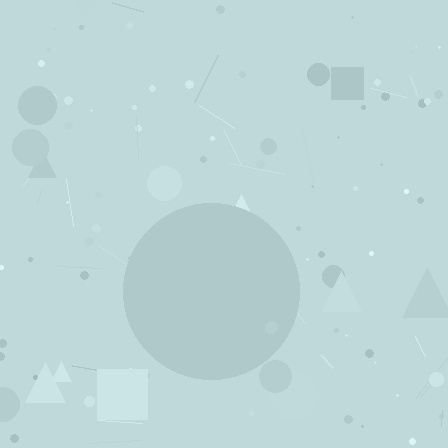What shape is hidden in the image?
A circle is hidden in the image.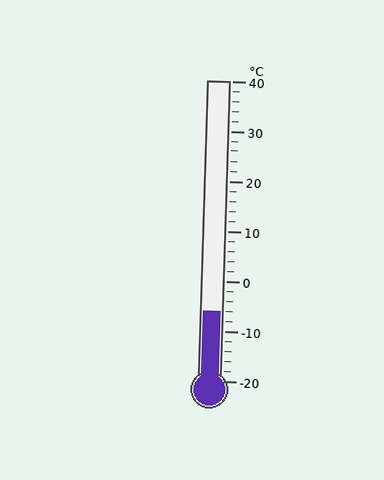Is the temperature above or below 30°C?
The temperature is below 30°C.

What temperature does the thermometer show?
The thermometer shows approximately -6°C.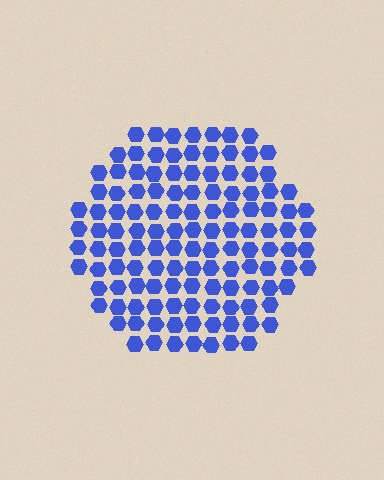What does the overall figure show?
The overall figure shows a hexagon.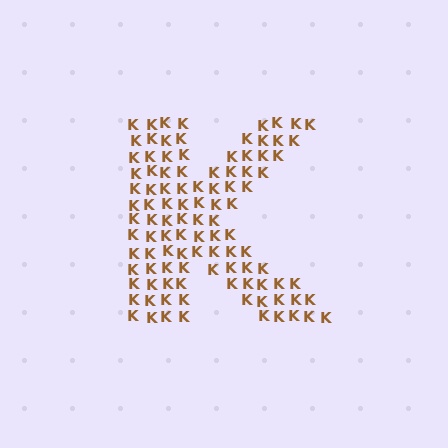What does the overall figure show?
The overall figure shows the letter K.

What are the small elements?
The small elements are letter K's.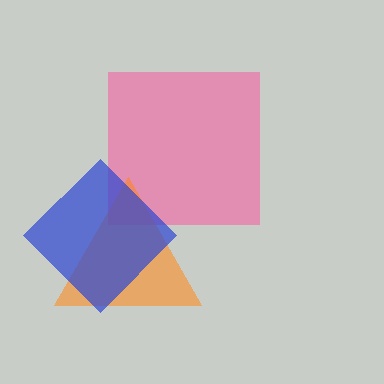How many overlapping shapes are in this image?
There are 3 overlapping shapes in the image.